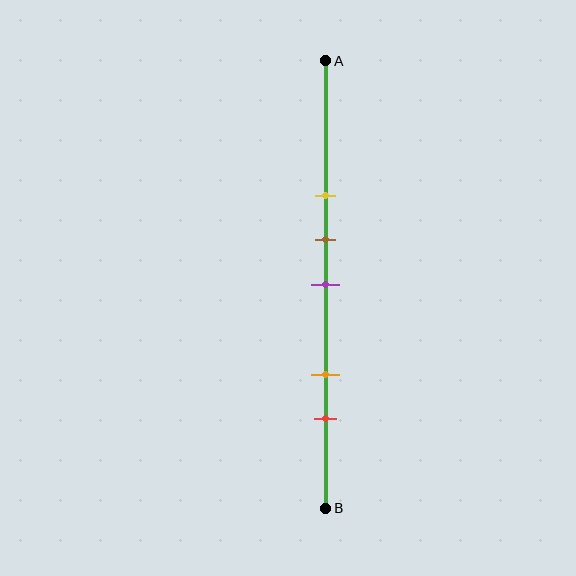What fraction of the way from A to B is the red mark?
The red mark is approximately 80% (0.8) of the way from A to B.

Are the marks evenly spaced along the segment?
No, the marks are not evenly spaced.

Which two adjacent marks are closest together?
The brown and purple marks are the closest adjacent pair.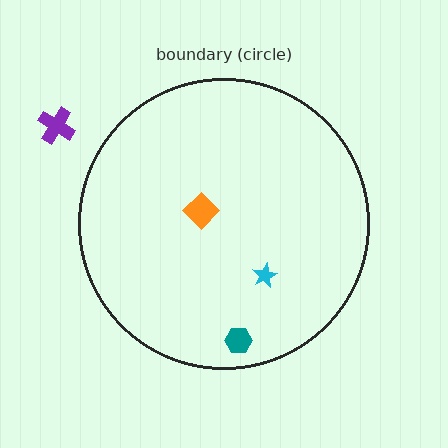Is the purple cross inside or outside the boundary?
Outside.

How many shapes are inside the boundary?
3 inside, 1 outside.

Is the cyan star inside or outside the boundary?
Inside.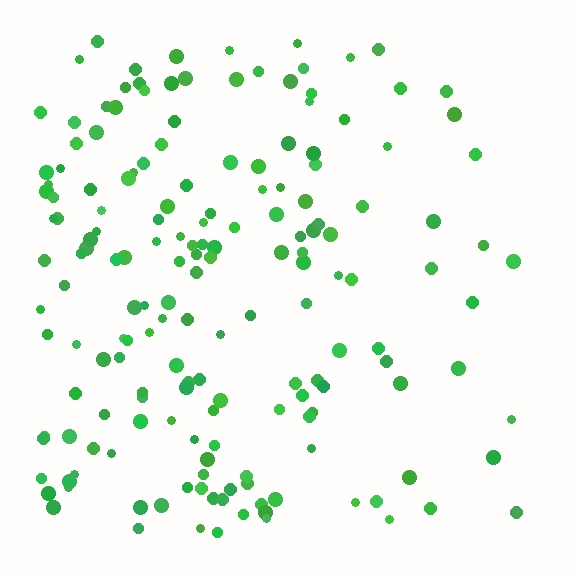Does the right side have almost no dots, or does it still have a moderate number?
Still a moderate number, just noticeably fewer than the left.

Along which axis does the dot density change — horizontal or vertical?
Horizontal.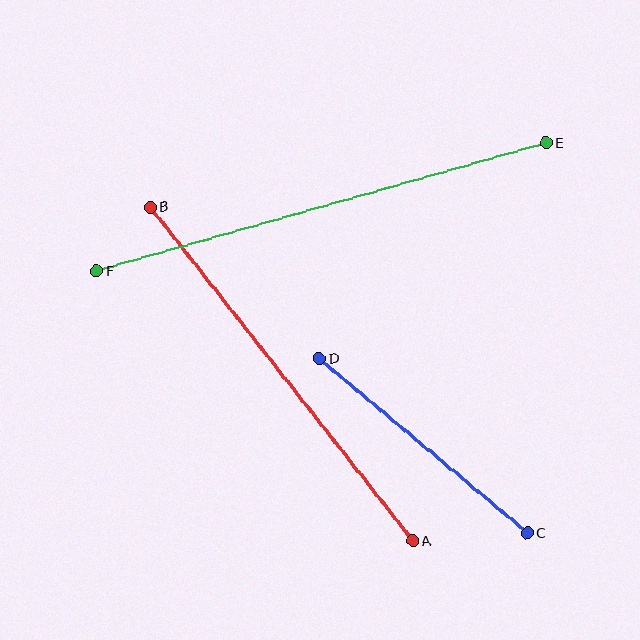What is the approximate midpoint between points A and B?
The midpoint is at approximately (282, 374) pixels.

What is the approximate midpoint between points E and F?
The midpoint is at approximately (321, 207) pixels.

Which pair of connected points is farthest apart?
Points E and F are farthest apart.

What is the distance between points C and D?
The distance is approximately 272 pixels.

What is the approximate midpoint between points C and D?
The midpoint is at approximately (423, 446) pixels.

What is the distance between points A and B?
The distance is approximately 424 pixels.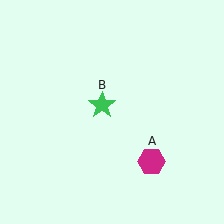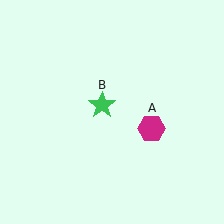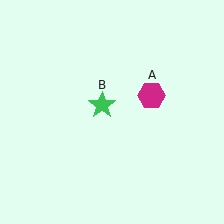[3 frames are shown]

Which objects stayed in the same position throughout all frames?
Green star (object B) remained stationary.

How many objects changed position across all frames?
1 object changed position: magenta hexagon (object A).